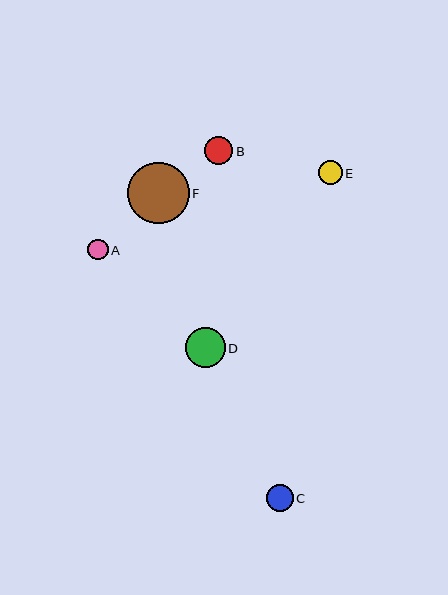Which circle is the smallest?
Circle A is the smallest with a size of approximately 20 pixels.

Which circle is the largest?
Circle F is the largest with a size of approximately 62 pixels.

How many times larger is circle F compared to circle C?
Circle F is approximately 2.3 times the size of circle C.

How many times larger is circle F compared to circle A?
Circle F is approximately 3.1 times the size of circle A.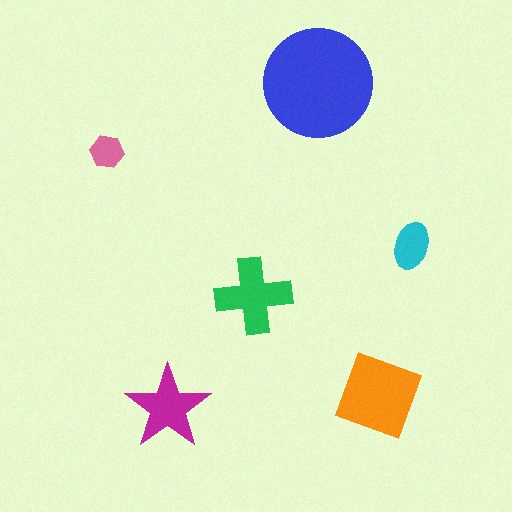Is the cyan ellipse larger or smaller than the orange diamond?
Smaller.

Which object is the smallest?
The pink hexagon.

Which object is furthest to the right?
The cyan ellipse is rightmost.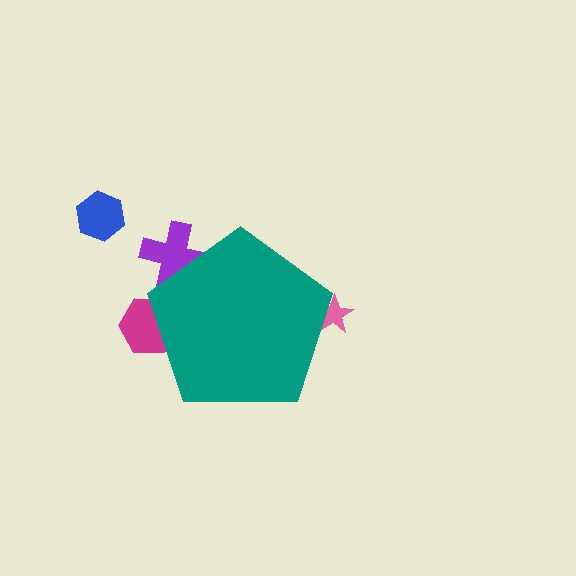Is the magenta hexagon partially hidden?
Yes, the magenta hexagon is partially hidden behind the teal pentagon.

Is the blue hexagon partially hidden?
No, the blue hexagon is fully visible.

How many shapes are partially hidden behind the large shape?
3 shapes are partially hidden.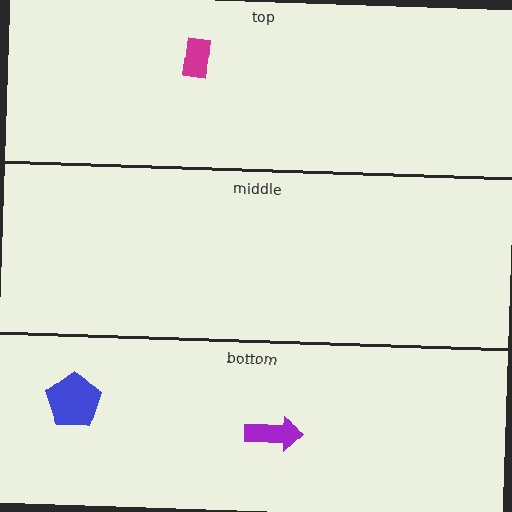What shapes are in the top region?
The magenta rectangle.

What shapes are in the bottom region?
The purple arrow, the blue pentagon.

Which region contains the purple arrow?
The bottom region.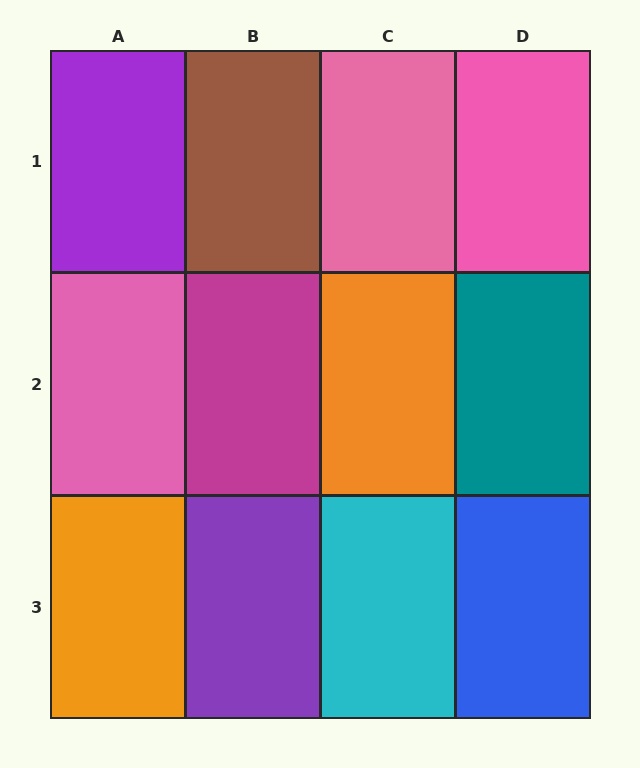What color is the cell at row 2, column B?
Magenta.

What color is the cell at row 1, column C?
Pink.